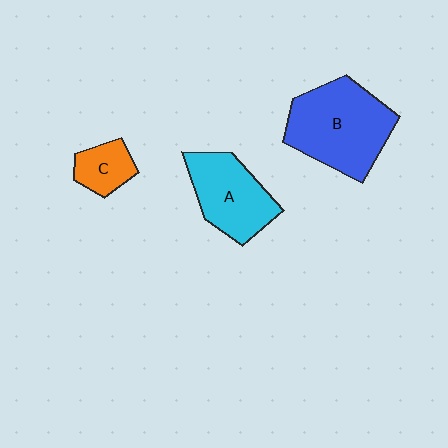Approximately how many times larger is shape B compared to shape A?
Approximately 1.4 times.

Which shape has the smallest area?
Shape C (orange).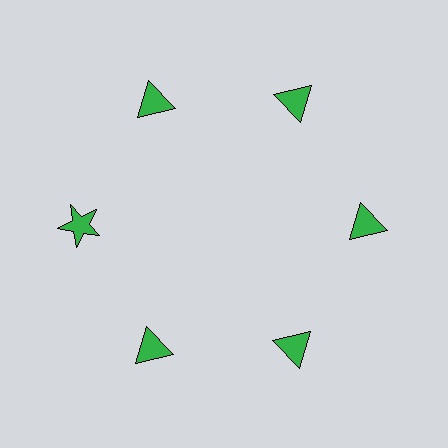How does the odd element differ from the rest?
It has a different shape: star instead of triangle.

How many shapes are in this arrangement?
There are 6 shapes arranged in a ring pattern.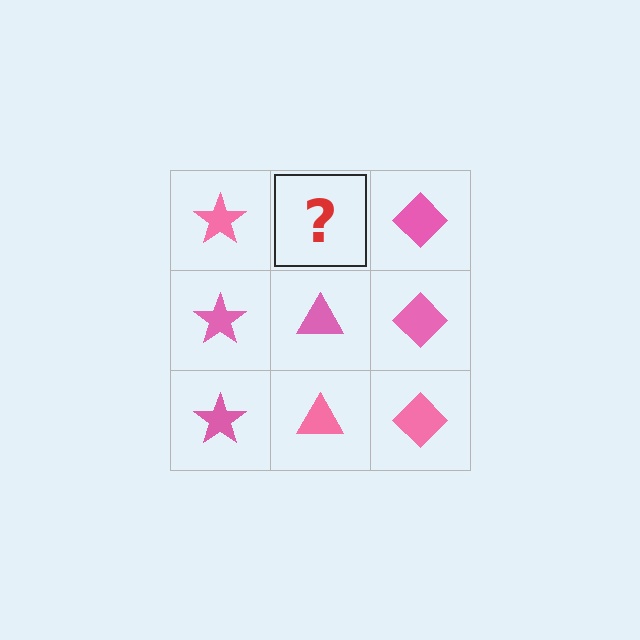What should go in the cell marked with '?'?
The missing cell should contain a pink triangle.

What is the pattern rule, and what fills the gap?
The rule is that each column has a consistent shape. The gap should be filled with a pink triangle.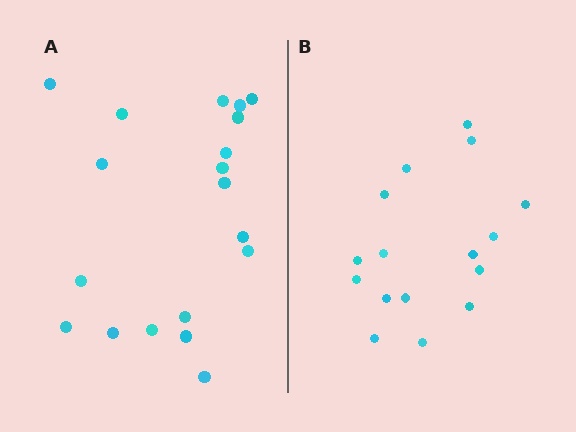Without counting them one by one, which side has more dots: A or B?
Region A (the left region) has more dots.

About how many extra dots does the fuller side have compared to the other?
Region A has just a few more — roughly 2 or 3 more dots than region B.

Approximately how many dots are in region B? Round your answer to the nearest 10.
About 20 dots. (The exact count is 16, which rounds to 20.)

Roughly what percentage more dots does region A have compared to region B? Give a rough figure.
About 20% more.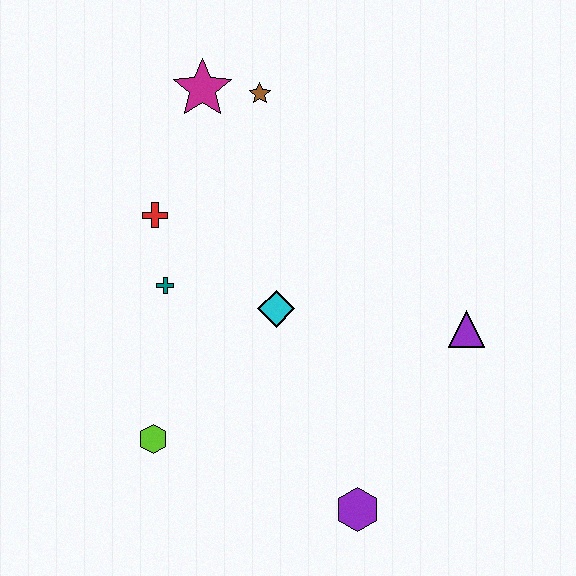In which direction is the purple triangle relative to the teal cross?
The purple triangle is to the right of the teal cross.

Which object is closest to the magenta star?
The brown star is closest to the magenta star.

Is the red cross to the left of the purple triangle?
Yes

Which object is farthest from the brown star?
The purple hexagon is farthest from the brown star.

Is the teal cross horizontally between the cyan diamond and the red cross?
Yes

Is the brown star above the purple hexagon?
Yes